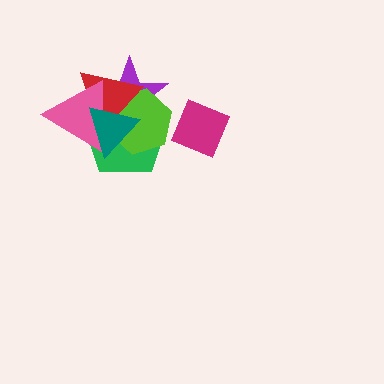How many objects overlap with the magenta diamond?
0 objects overlap with the magenta diamond.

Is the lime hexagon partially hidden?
Yes, it is partially covered by another shape.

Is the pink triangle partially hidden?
Yes, it is partially covered by another shape.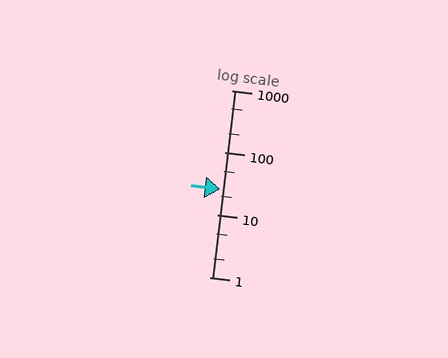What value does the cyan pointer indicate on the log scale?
The pointer indicates approximately 26.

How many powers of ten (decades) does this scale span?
The scale spans 3 decades, from 1 to 1000.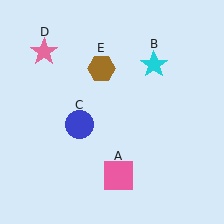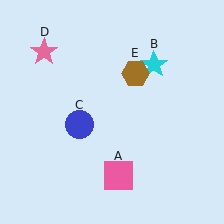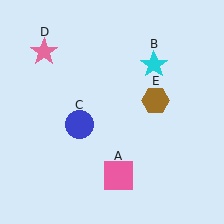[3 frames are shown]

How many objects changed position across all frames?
1 object changed position: brown hexagon (object E).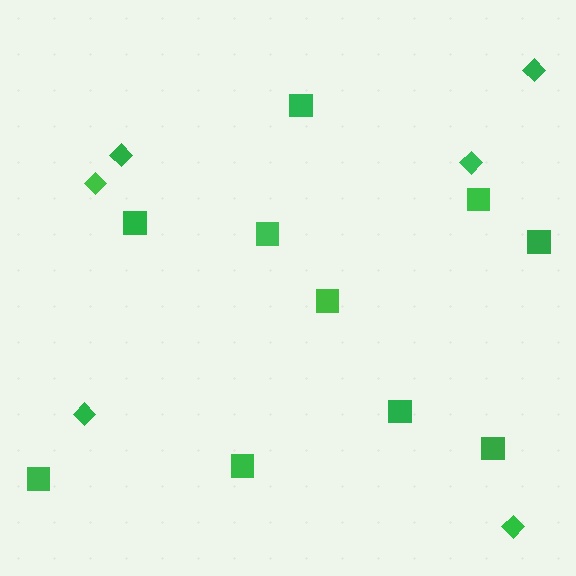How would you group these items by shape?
There are 2 groups: one group of squares (10) and one group of diamonds (6).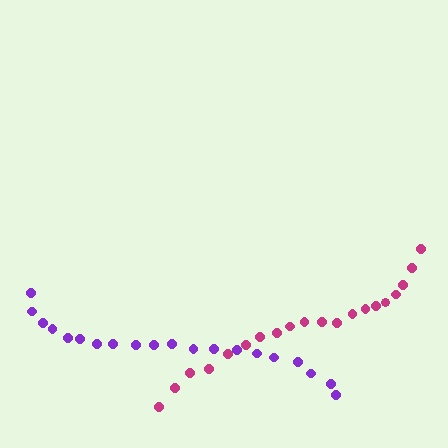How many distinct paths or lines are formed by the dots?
There are 2 distinct paths.